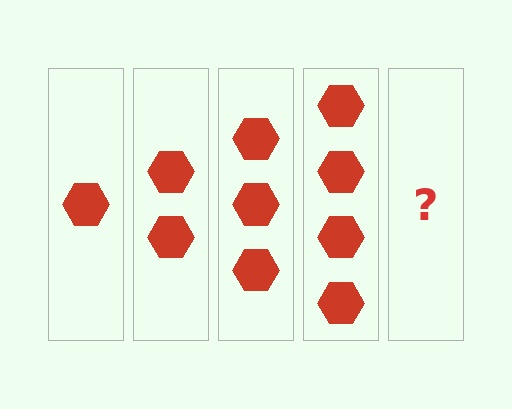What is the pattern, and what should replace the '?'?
The pattern is that each step adds one more hexagon. The '?' should be 5 hexagons.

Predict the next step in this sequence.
The next step is 5 hexagons.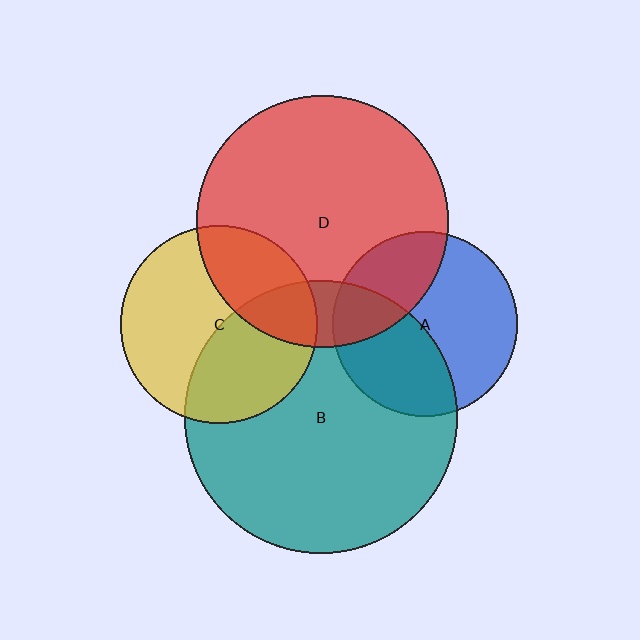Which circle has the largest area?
Circle B (teal).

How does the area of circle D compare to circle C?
Approximately 1.6 times.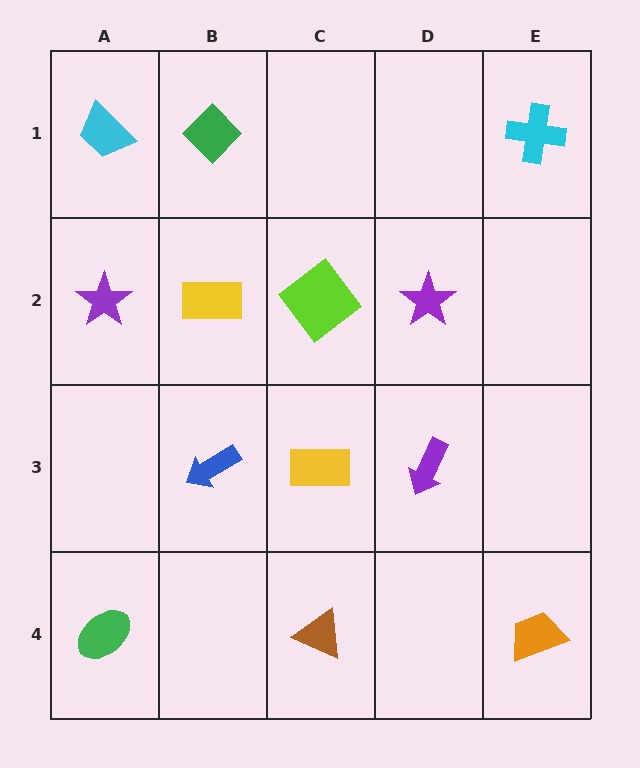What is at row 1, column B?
A green diamond.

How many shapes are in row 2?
4 shapes.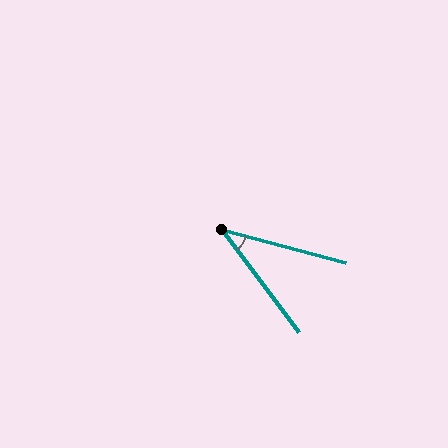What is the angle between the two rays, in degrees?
Approximately 39 degrees.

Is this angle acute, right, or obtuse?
It is acute.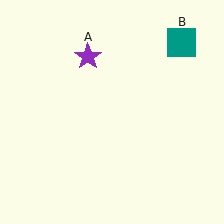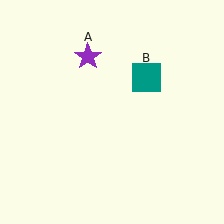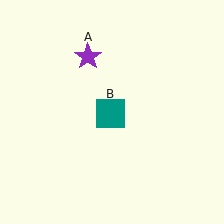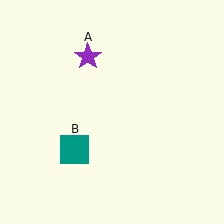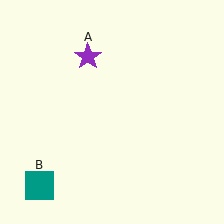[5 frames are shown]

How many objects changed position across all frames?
1 object changed position: teal square (object B).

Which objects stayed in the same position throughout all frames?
Purple star (object A) remained stationary.